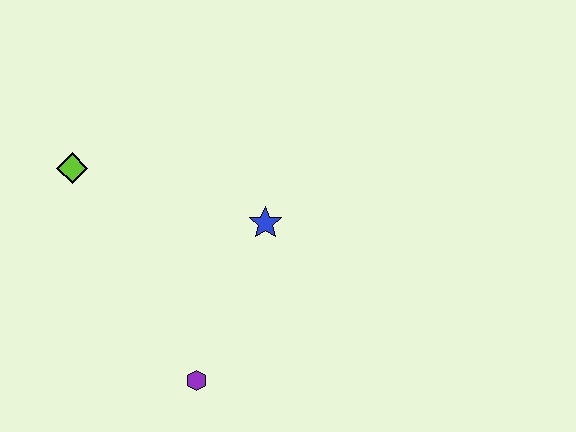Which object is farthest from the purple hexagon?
The lime diamond is farthest from the purple hexagon.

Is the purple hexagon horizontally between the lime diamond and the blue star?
Yes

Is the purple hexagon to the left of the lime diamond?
No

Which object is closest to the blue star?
The purple hexagon is closest to the blue star.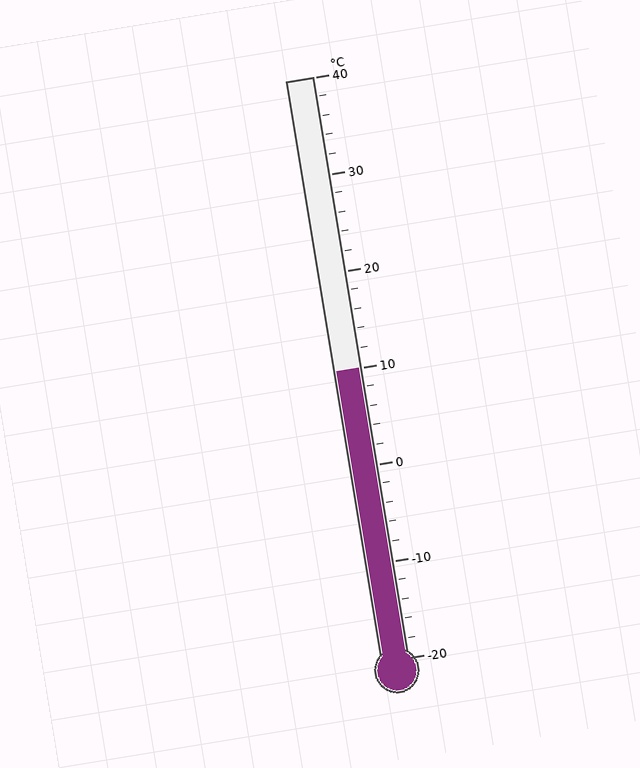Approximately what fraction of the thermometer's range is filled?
The thermometer is filled to approximately 50% of its range.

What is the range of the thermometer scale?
The thermometer scale ranges from -20°C to 40°C.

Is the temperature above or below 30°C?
The temperature is below 30°C.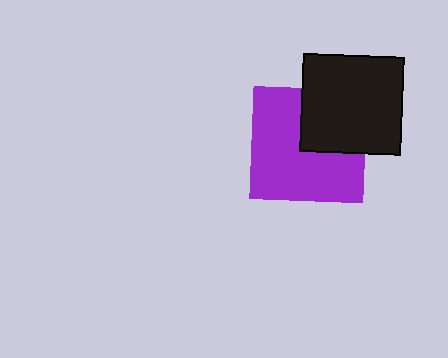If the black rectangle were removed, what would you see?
You would see the complete purple square.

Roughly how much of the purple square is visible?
Most of it is visible (roughly 67%).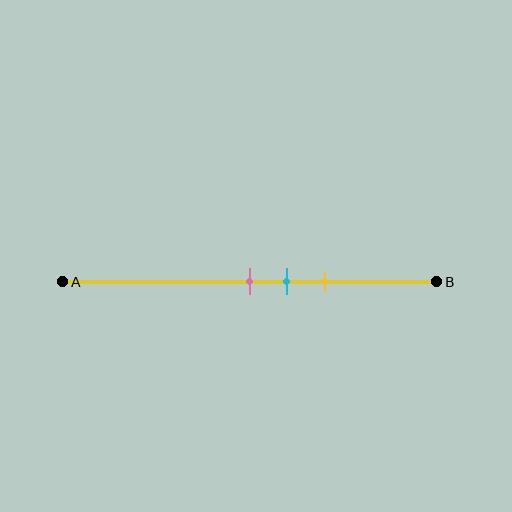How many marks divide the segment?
There are 3 marks dividing the segment.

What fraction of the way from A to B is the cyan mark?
The cyan mark is approximately 60% (0.6) of the way from A to B.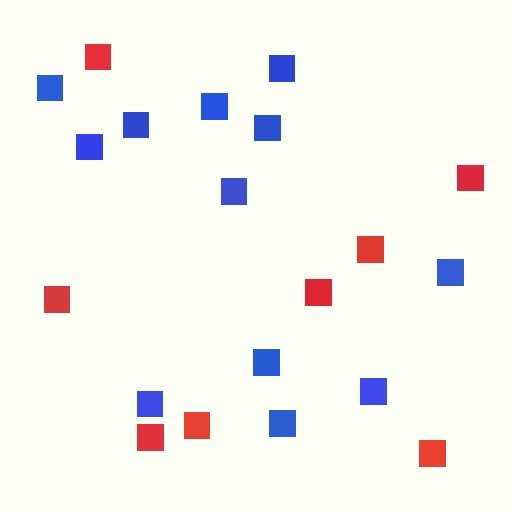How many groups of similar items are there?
There are 2 groups: one group of blue squares (12) and one group of red squares (8).